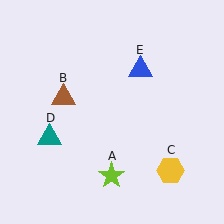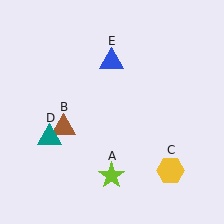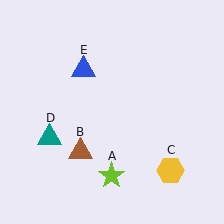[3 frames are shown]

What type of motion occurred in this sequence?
The brown triangle (object B), blue triangle (object E) rotated counterclockwise around the center of the scene.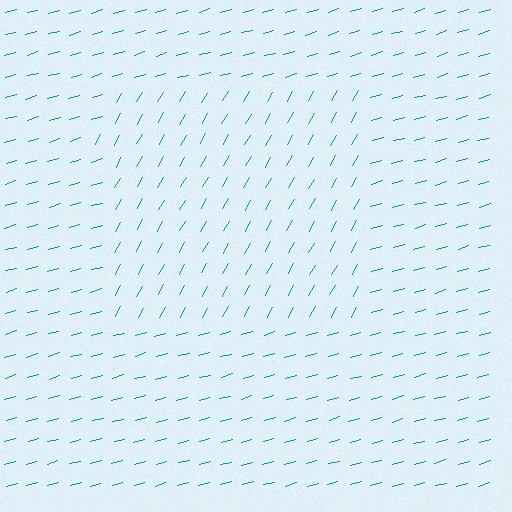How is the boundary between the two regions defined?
The boundary is defined purely by a change in line orientation (approximately 45 degrees difference). All lines are the same color and thickness.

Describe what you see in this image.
The image is filled with small teal line segments. A rectangle region in the image has lines oriented differently from the surrounding lines, creating a visible texture boundary.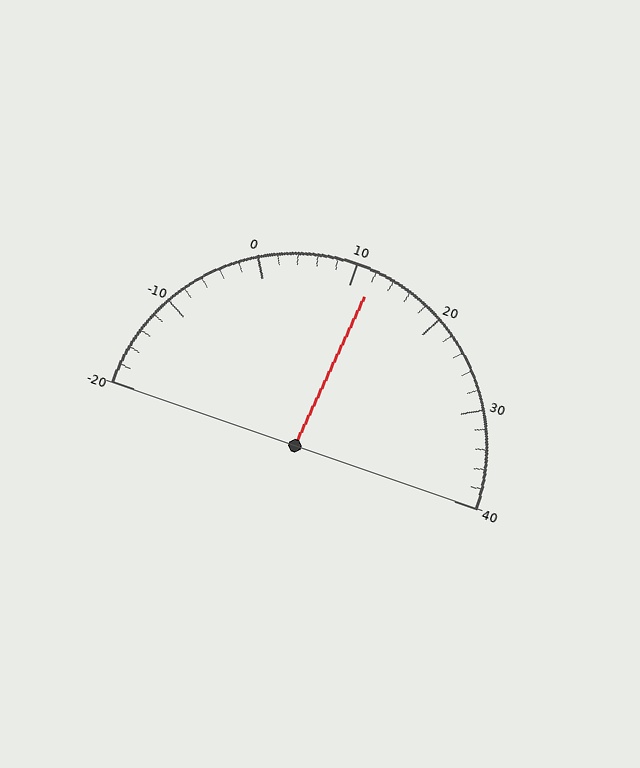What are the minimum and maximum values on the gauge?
The gauge ranges from -20 to 40.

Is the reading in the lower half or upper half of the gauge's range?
The reading is in the upper half of the range (-20 to 40).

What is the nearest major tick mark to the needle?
The nearest major tick mark is 10.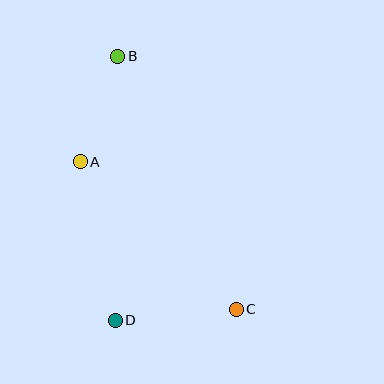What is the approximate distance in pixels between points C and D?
The distance between C and D is approximately 122 pixels.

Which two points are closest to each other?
Points A and B are closest to each other.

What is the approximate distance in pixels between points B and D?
The distance between B and D is approximately 264 pixels.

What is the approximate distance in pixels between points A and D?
The distance between A and D is approximately 163 pixels.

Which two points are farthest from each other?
Points B and C are farthest from each other.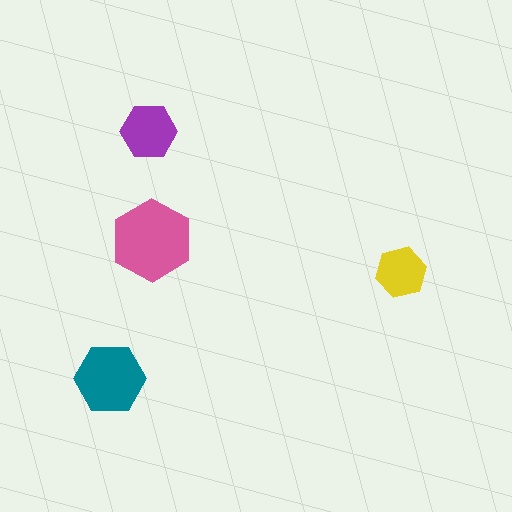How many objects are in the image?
There are 4 objects in the image.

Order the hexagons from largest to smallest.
the pink one, the teal one, the purple one, the yellow one.